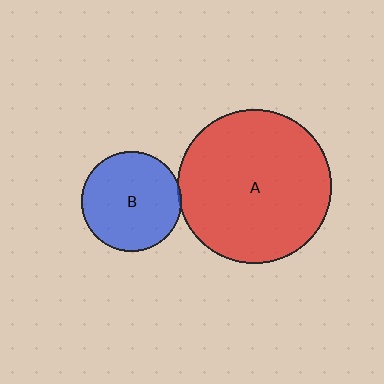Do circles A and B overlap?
Yes.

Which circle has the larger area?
Circle A (red).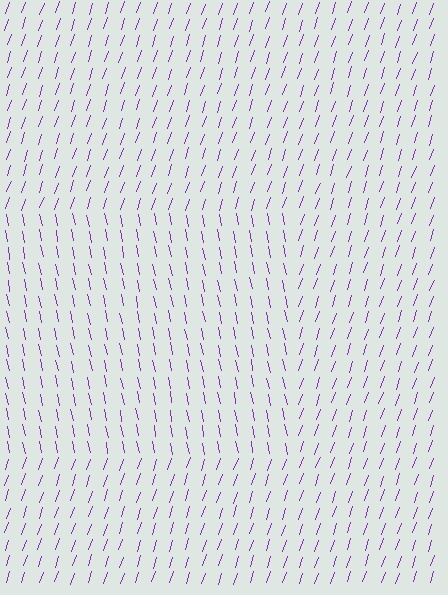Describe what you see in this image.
The image is filled with small purple line segments. A rectangle region in the image has lines oriented differently from the surrounding lines, creating a visible texture boundary.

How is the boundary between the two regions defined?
The boundary is defined purely by a change in line orientation (approximately 31 degrees difference). All lines are the same color and thickness.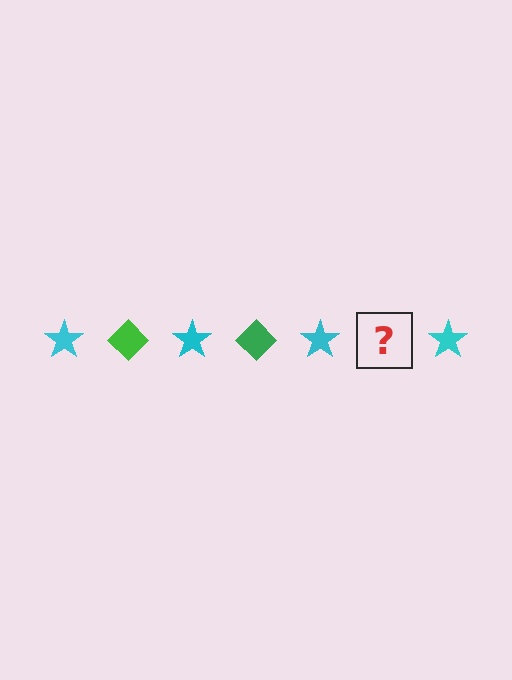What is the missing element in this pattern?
The missing element is a green diamond.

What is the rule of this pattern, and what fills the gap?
The rule is that the pattern alternates between cyan star and green diamond. The gap should be filled with a green diamond.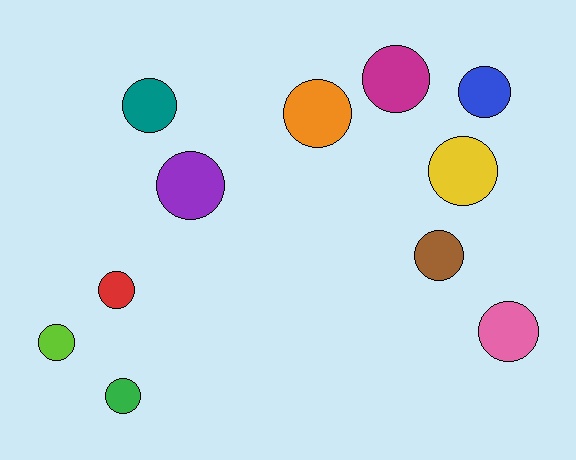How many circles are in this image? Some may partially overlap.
There are 11 circles.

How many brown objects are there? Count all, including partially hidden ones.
There is 1 brown object.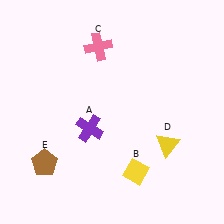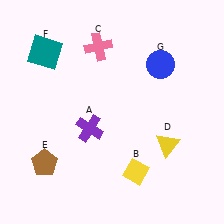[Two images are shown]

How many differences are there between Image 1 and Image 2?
There are 2 differences between the two images.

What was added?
A teal square (F), a blue circle (G) were added in Image 2.